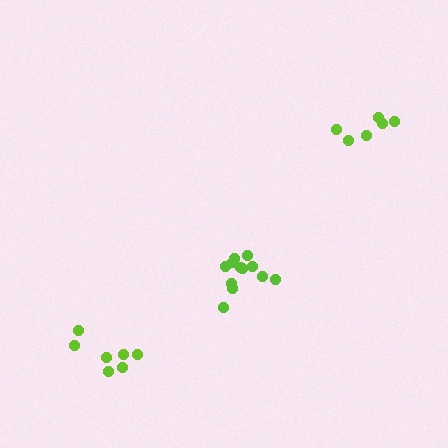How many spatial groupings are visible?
There are 3 spatial groupings.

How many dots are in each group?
Group 1: 7 dots, Group 2: 12 dots, Group 3: 6 dots (25 total).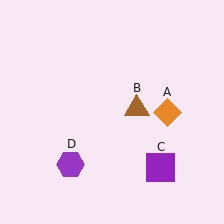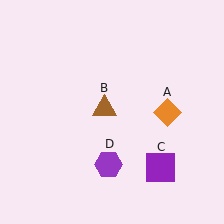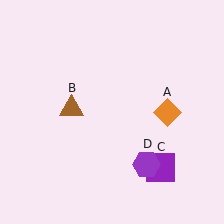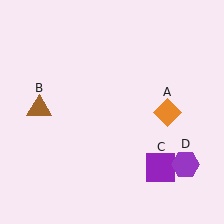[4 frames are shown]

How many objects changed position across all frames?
2 objects changed position: brown triangle (object B), purple hexagon (object D).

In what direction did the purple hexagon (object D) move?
The purple hexagon (object D) moved right.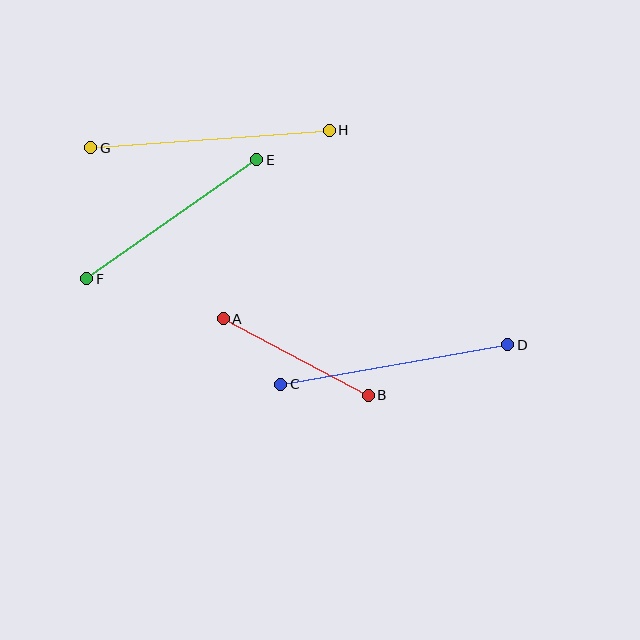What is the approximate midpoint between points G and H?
The midpoint is at approximately (210, 139) pixels.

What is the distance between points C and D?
The distance is approximately 230 pixels.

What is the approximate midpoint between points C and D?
The midpoint is at approximately (394, 364) pixels.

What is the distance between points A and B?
The distance is approximately 164 pixels.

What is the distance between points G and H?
The distance is approximately 239 pixels.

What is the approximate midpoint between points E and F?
The midpoint is at approximately (172, 219) pixels.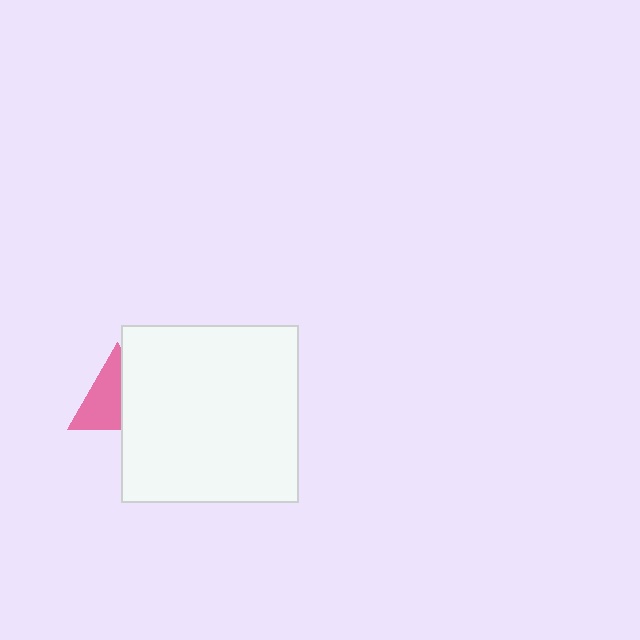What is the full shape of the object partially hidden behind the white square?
The partially hidden object is a pink triangle.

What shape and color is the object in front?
The object in front is a white square.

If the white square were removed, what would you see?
You would see the complete pink triangle.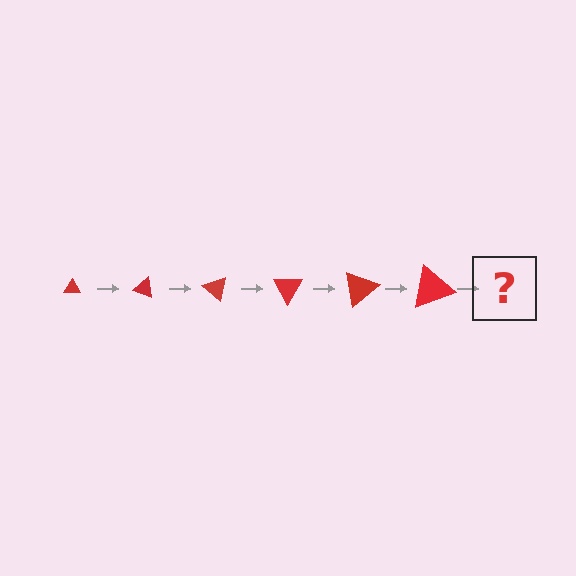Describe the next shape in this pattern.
It should be a triangle, larger than the previous one and rotated 120 degrees from the start.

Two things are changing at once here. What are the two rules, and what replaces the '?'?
The two rules are that the triangle grows larger each step and it rotates 20 degrees each step. The '?' should be a triangle, larger than the previous one and rotated 120 degrees from the start.